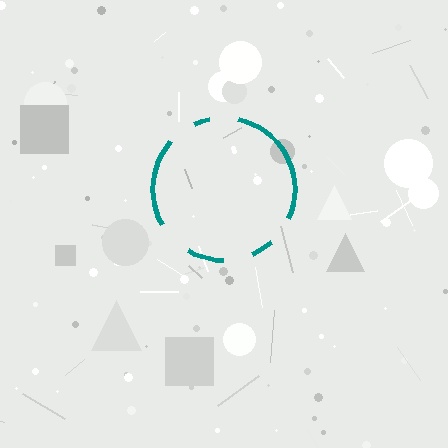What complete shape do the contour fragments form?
The contour fragments form a circle.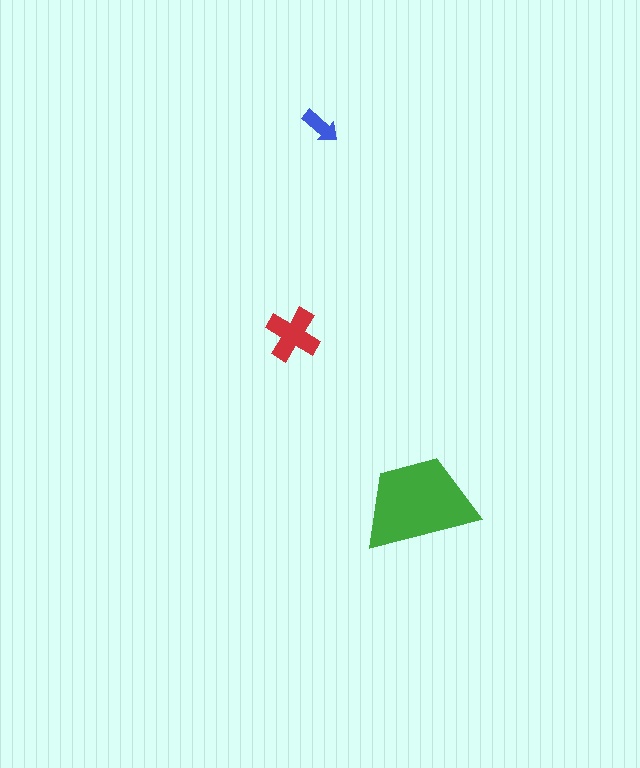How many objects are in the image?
There are 3 objects in the image.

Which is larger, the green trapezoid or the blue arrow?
The green trapezoid.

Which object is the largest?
The green trapezoid.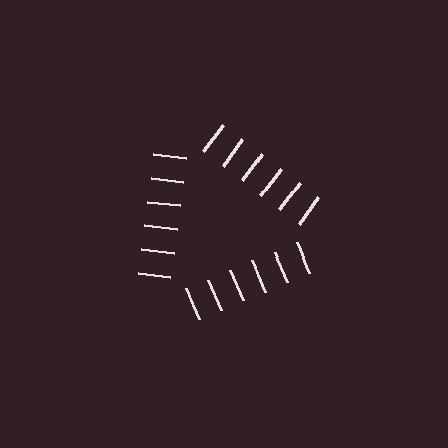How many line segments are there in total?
18 — 6 along each of the 3 edges.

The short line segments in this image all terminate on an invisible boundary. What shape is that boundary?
An illusory triangle — the line segments terminate on its edges but no continuous stroke is drawn.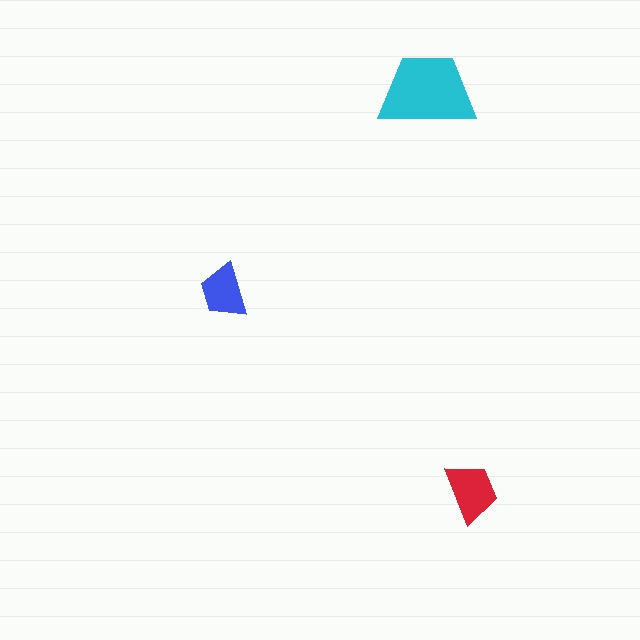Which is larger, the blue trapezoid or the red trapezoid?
The red one.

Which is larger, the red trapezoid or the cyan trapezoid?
The cyan one.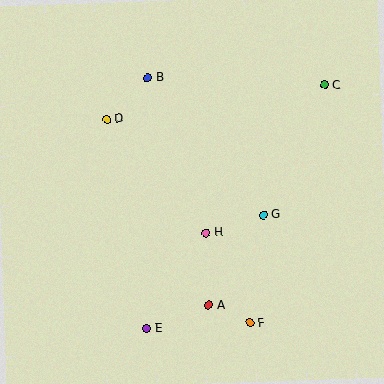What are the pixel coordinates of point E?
Point E is at (147, 328).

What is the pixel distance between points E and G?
The distance between E and G is 163 pixels.